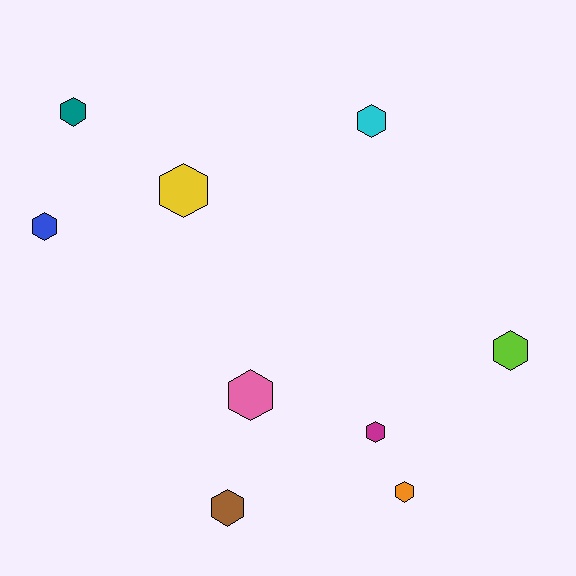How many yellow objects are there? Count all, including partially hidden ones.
There is 1 yellow object.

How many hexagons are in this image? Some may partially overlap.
There are 9 hexagons.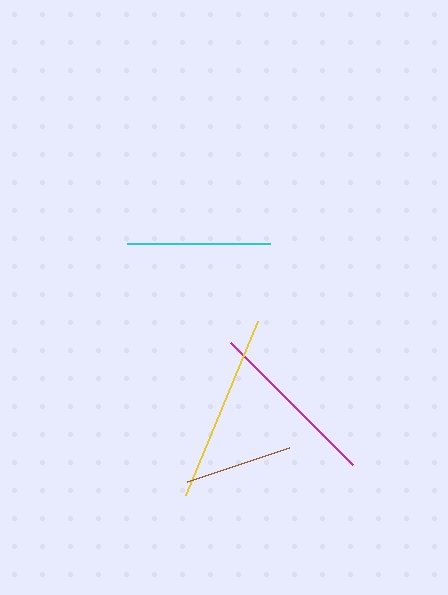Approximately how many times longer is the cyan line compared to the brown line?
The cyan line is approximately 1.3 times the length of the brown line.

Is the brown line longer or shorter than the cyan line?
The cyan line is longer than the brown line.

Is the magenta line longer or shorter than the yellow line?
The yellow line is longer than the magenta line.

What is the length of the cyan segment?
The cyan segment is approximately 144 pixels long.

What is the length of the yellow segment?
The yellow segment is approximately 188 pixels long.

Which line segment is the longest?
The yellow line is the longest at approximately 188 pixels.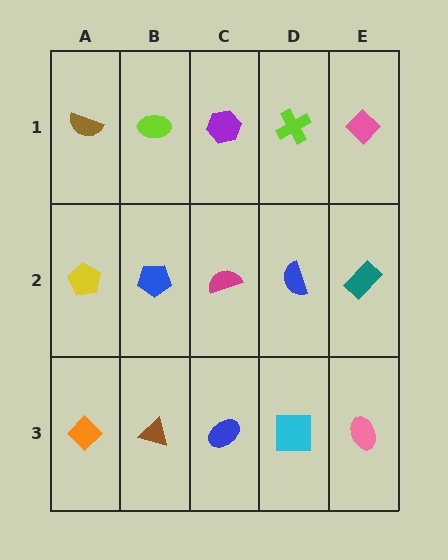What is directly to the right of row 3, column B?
A blue ellipse.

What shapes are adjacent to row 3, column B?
A blue pentagon (row 2, column B), an orange diamond (row 3, column A), a blue ellipse (row 3, column C).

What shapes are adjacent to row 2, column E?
A pink diamond (row 1, column E), a pink ellipse (row 3, column E), a blue semicircle (row 2, column D).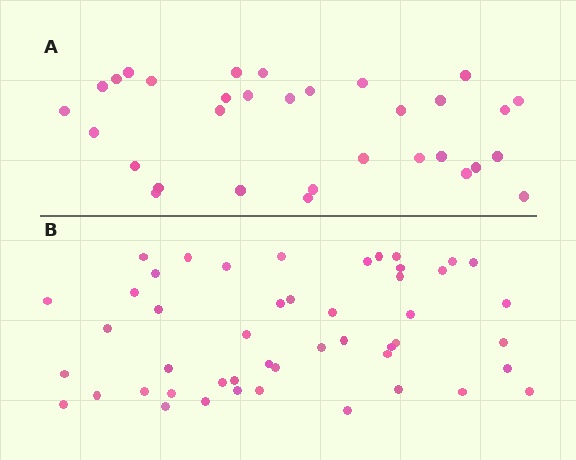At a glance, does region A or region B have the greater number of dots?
Region B (the bottom region) has more dots.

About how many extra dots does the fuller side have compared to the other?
Region B has approximately 15 more dots than region A.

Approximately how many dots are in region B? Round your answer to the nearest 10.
About 50 dots. (The exact count is 48, which rounds to 50.)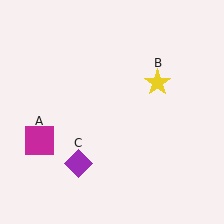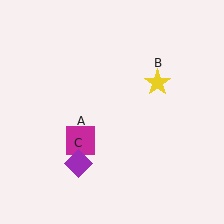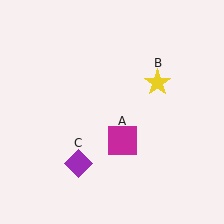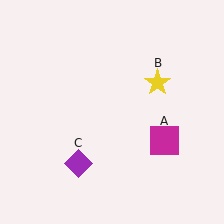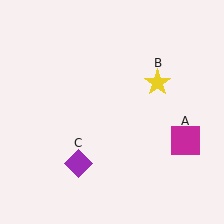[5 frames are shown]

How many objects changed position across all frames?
1 object changed position: magenta square (object A).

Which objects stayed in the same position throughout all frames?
Yellow star (object B) and purple diamond (object C) remained stationary.